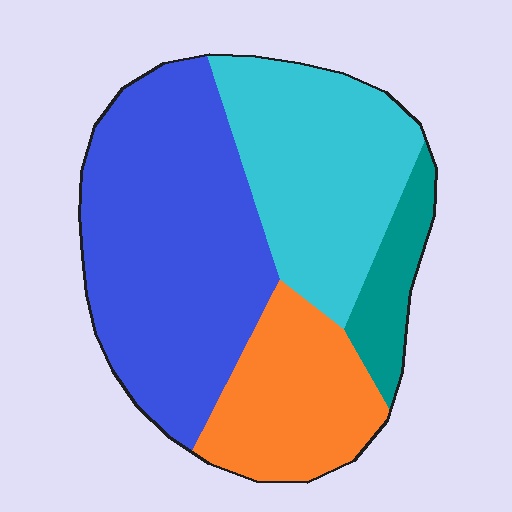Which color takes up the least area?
Teal, at roughly 10%.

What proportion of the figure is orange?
Orange takes up about one fifth (1/5) of the figure.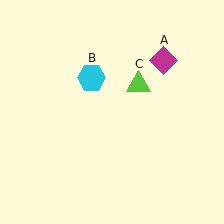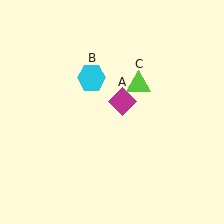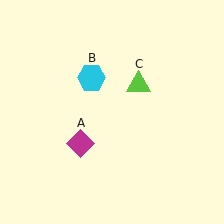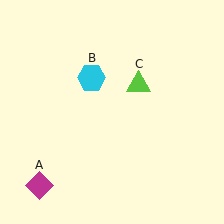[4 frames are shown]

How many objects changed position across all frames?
1 object changed position: magenta diamond (object A).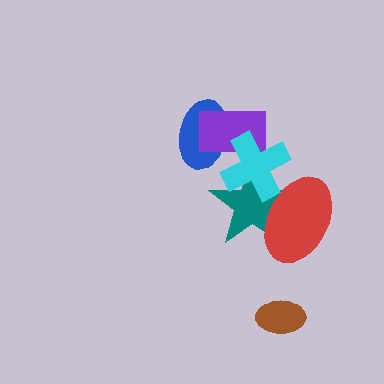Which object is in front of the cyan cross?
The red ellipse is in front of the cyan cross.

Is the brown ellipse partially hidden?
No, no other shape covers it.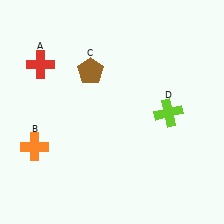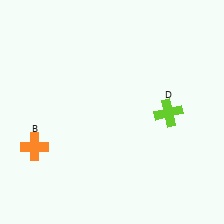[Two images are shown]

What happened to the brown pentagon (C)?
The brown pentagon (C) was removed in Image 2. It was in the top-left area of Image 1.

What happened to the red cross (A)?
The red cross (A) was removed in Image 2. It was in the top-left area of Image 1.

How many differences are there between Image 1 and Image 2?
There are 2 differences between the two images.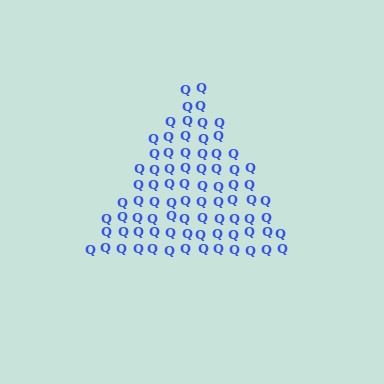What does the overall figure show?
The overall figure shows a triangle.